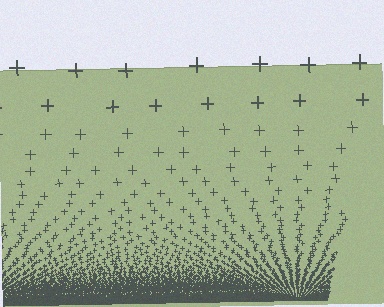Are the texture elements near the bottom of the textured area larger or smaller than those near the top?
Smaller. The gradient is inverted — elements near the bottom are smaller and denser.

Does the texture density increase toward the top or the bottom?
Density increases toward the bottom.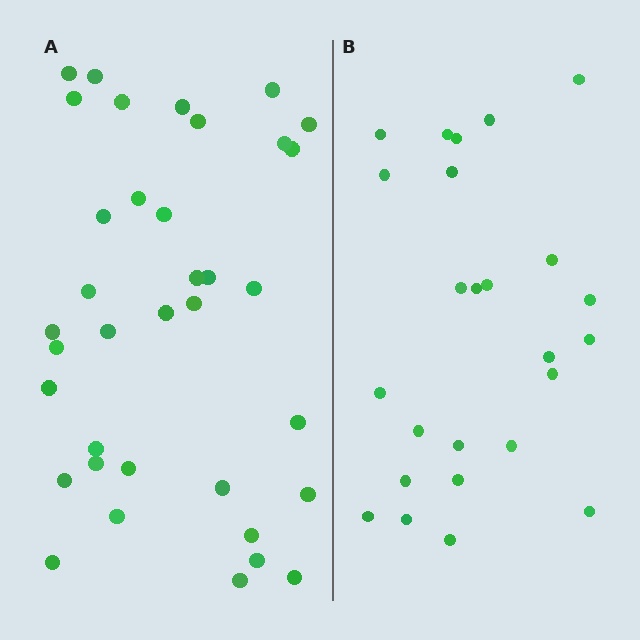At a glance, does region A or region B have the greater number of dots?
Region A (the left region) has more dots.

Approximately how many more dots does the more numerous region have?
Region A has roughly 12 or so more dots than region B.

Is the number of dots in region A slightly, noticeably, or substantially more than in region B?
Region A has noticeably more, but not dramatically so. The ratio is roughly 1.4 to 1.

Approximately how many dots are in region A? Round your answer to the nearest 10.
About 40 dots. (The exact count is 36, which rounds to 40.)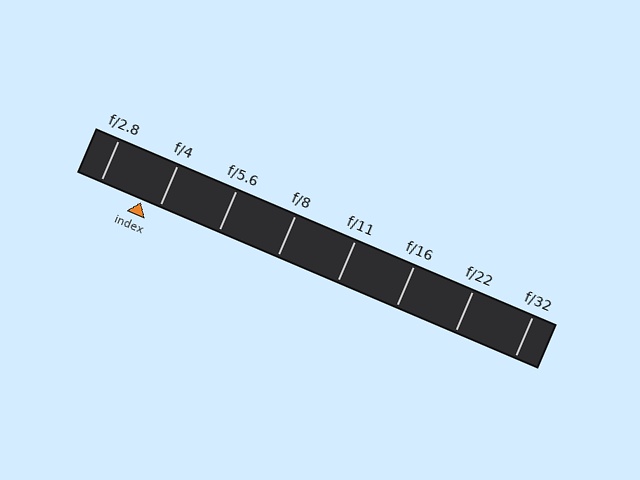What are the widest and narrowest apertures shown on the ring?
The widest aperture shown is f/2.8 and the narrowest is f/32.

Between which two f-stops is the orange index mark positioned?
The index mark is between f/2.8 and f/4.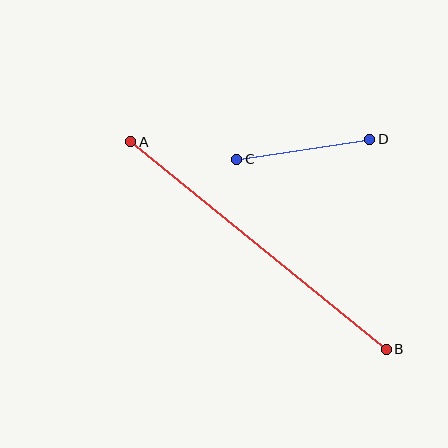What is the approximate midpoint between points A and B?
The midpoint is at approximately (258, 245) pixels.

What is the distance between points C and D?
The distance is approximately 134 pixels.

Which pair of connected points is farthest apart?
Points A and B are farthest apart.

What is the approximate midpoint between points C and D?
The midpoint is at approximately (303, 149) pixels.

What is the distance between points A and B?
The distance is approximately 329 pixels.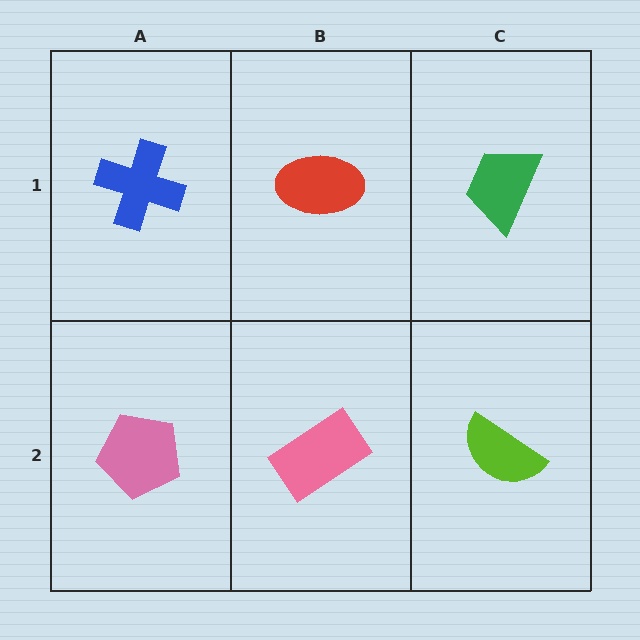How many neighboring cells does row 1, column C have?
2.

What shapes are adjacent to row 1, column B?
A pink rectangle (row 2, column B), a blue cross (row 1, column A), a green trapezoid (row 1, column C).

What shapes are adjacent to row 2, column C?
A green trapezoid (row 1, column C), a pink rectangle (row 2, column B).